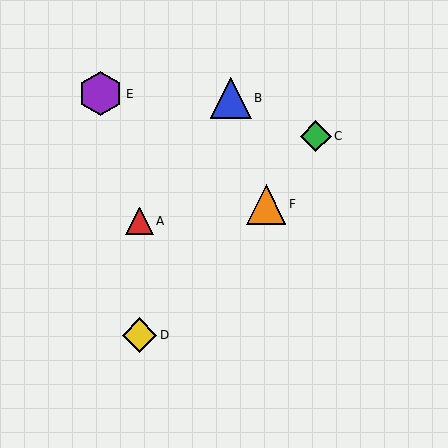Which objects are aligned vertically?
Objects A, D are aligned vertically.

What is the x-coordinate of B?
Object B is at x≈231.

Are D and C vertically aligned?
No, D is at x≈139 and C is at x≈316.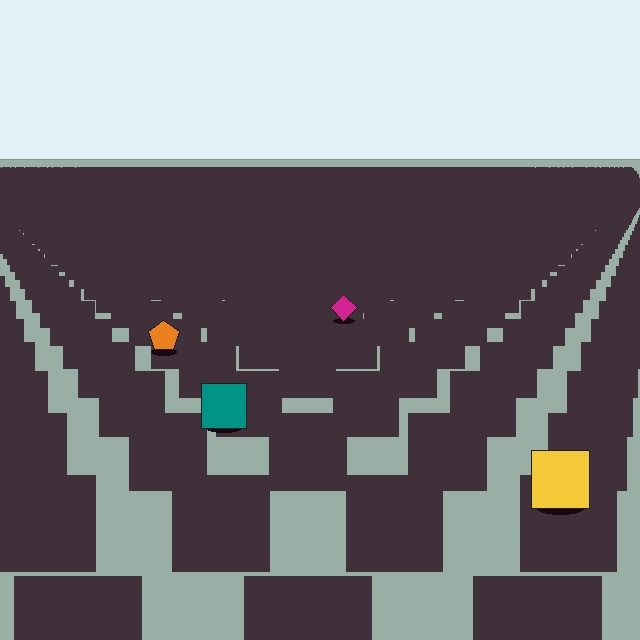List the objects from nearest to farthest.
From nearest to farthest: the yellow square, the teal square, the orange pentagon, the magenta diamond.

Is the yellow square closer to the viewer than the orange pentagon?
Yes. The yellow square is closer — you can tell from the texture gradient: the ground texture is coarser near it.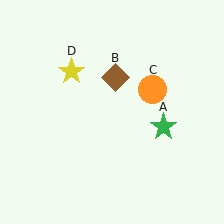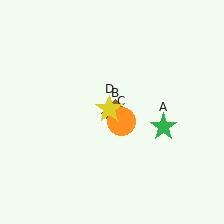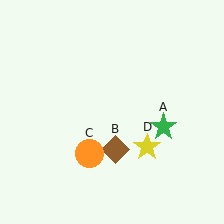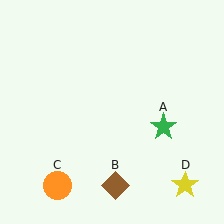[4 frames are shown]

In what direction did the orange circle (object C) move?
The orange circle (object C) moved down and to the left.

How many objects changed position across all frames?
3 objects changed position: brown diamond (object B), orange circle (object C), yellow star (object D).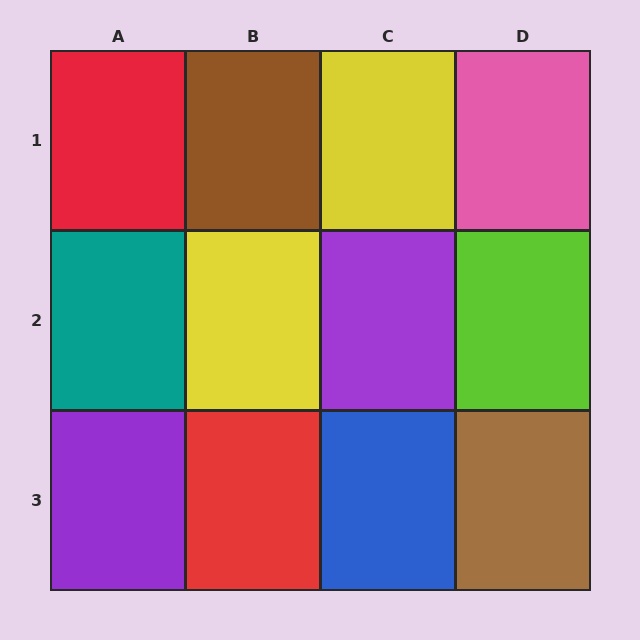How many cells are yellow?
2 cells are yellow.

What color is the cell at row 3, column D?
Brown.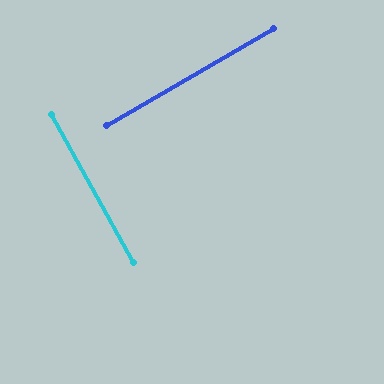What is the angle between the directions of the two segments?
Approximately 89 degrees.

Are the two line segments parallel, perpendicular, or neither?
Perpendicular — they meet at approximately 89°.